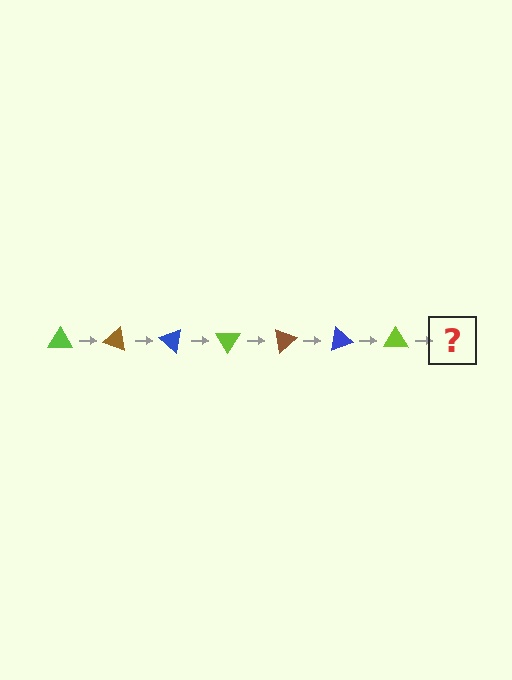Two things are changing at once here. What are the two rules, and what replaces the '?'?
The two rules are that it rotates 20 degrees each step and the color cycles through lime, brown, and blue. The '?' should be a brown triangle, rotated 140 degrees from the start.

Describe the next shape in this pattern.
It should be a brown triangle, rotated 140 degrees from the start.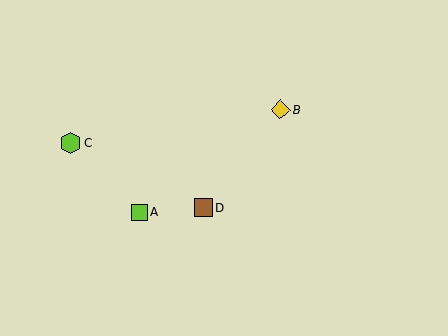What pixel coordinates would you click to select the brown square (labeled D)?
Click at (203, 208) to select the brown square D.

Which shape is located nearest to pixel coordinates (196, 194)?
The brown square (labeled D) at (203, 208) is nearest to that location.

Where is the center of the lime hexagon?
The center of the lime hexagon is at (71, 143).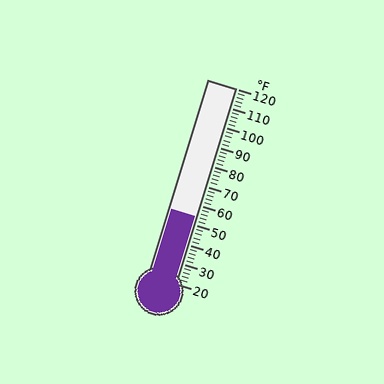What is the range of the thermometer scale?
The thermometer scale ranges from 20°F to 120°F.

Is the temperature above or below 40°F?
The temperature is above 40°F.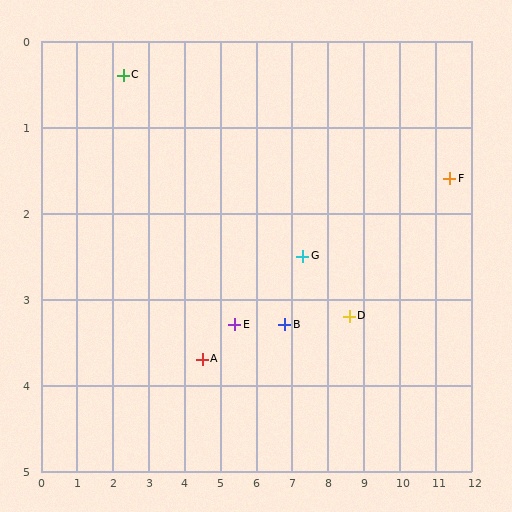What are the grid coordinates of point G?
Point G is at approximately (7.3, 2.5).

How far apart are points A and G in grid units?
Points A and G are about 3.0 grid units apart.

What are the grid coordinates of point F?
Point F is at approximately (11.4, 1.6).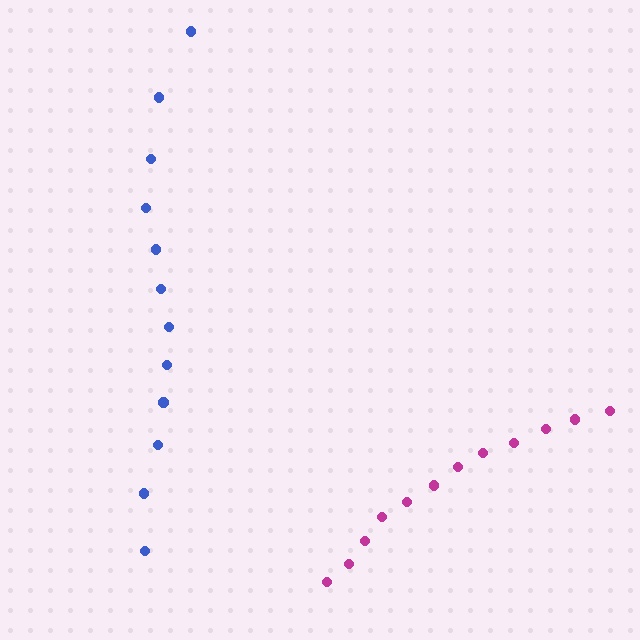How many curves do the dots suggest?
There are 2 distinct paths.